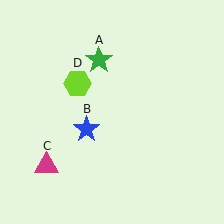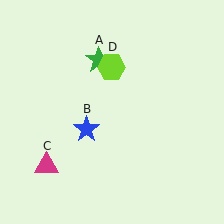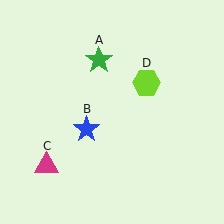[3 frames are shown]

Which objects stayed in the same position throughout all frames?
Green star (object A) and blue star (object B) and magenta triangle (object C) remained stationary.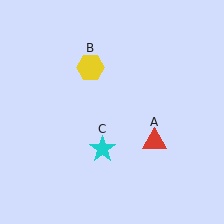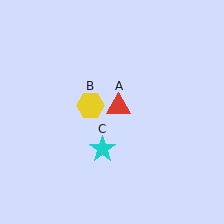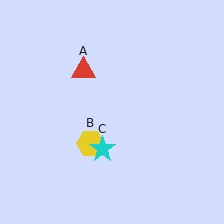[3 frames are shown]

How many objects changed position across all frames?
2 objects changed position: red triangle (object A), yellow hexagon (object B).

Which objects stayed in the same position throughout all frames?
Cyan star (object C) remained stationary.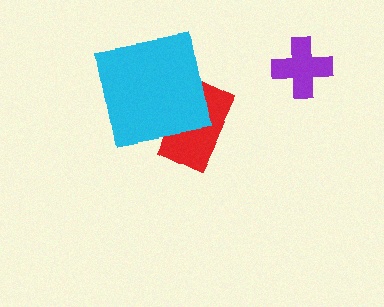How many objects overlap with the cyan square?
1 object overlaps with the cyan square.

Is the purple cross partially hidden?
No, no other shape covers it.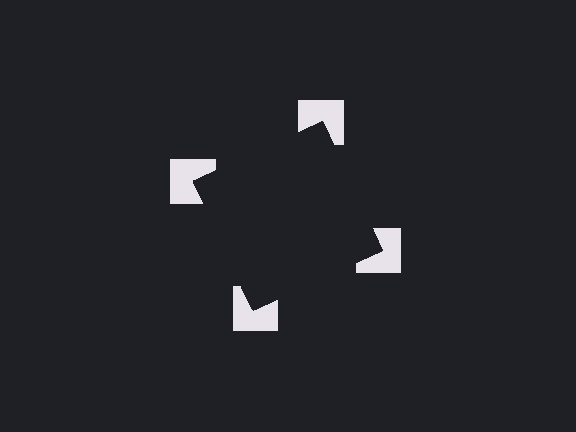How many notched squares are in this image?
There are 4 — one at each vertex of the illusory square.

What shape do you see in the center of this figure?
An illusory square — its edges are inferred from the aligned wedge cuts in the notched squares, not physically drawn.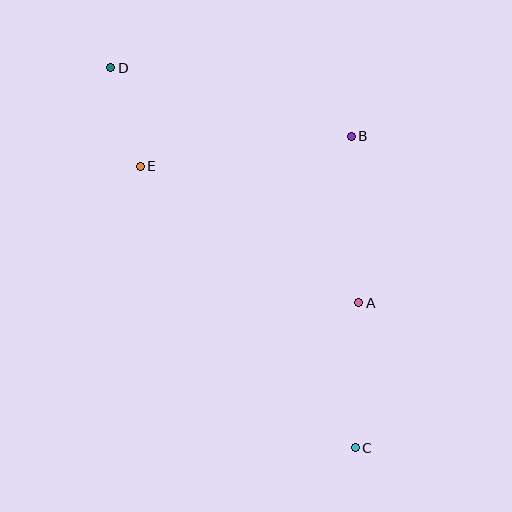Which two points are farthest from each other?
Points C and D are farthest from each other.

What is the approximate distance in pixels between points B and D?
The distance between B and D is approximately 250 pixels.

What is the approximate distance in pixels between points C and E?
The distance between C and E is approximately 354 pixels.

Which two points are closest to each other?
Points D and E are closest to each other.